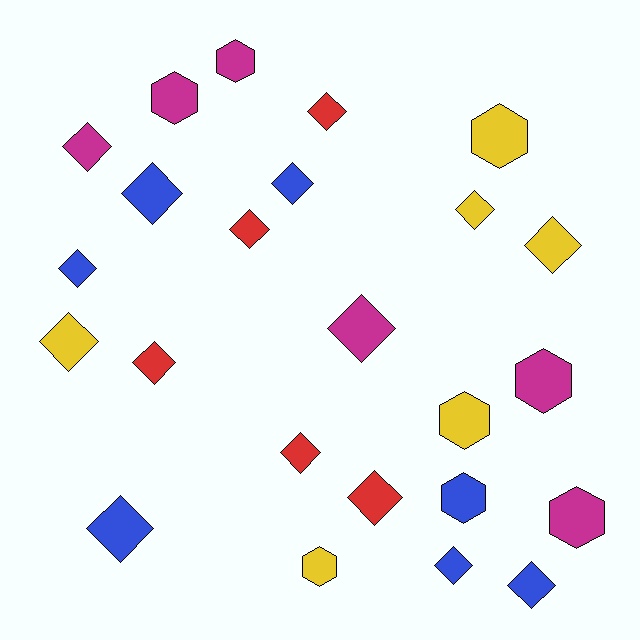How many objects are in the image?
There are 24 objects.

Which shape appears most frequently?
Diamond, with 16 objects.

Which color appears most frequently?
Blue, with 7 objects.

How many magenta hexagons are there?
There are 4 magenta hexagons.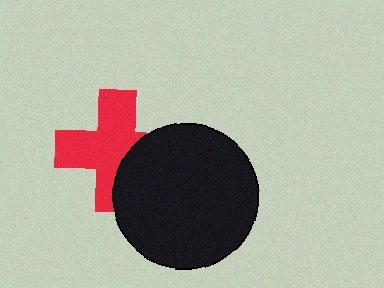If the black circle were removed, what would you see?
You would see the complete red cross.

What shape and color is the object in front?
The object in front is a black circle.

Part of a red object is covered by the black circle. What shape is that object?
It is a cross.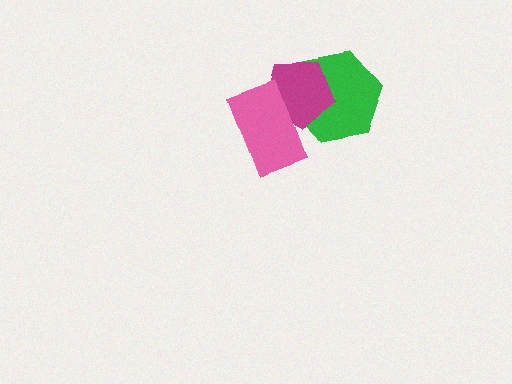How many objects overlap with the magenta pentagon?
2 objects overlap with the magenta pentagon.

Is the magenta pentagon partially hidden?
Yes, it is partially covered by another shape.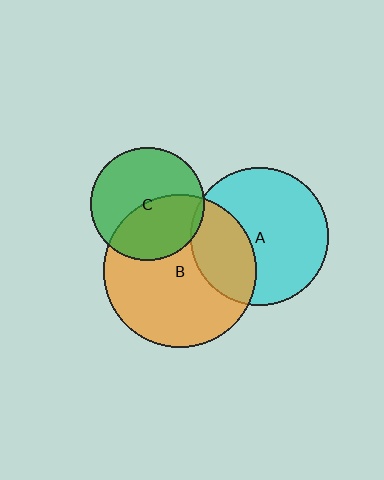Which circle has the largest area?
Circle B (orange).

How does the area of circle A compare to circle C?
Approximately 1.5 times.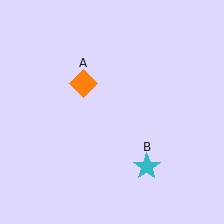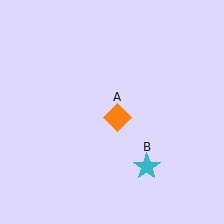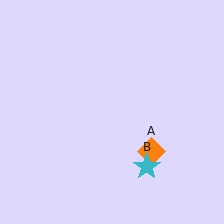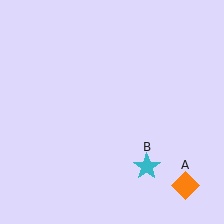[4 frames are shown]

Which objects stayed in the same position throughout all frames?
Cyan star (object B) remained stationary.